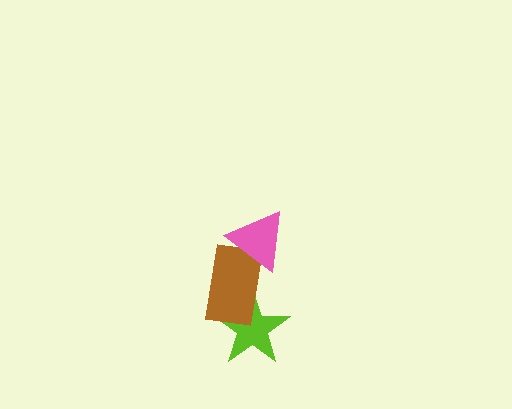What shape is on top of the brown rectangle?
The pink triangle is on top of the brown rectangle.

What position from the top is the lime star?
The lime star is 3rd from the top.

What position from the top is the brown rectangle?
The brown rectangle is 2nd from the top.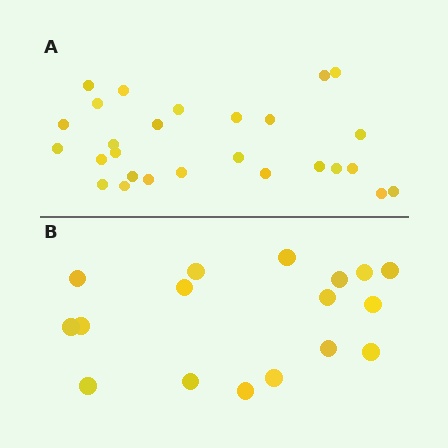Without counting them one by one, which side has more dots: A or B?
Region A (the top region) has more dots.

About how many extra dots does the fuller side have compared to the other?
Region A has roughly 10 or so more dots than region B.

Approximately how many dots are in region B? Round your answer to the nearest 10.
About 20 dots. (The exact count is 17, which rounds to 20.)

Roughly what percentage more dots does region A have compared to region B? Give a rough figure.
About 60% more.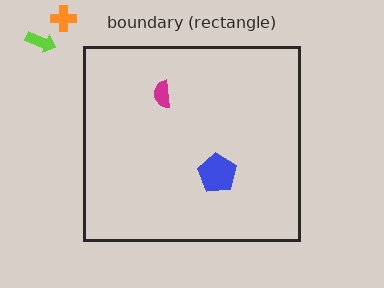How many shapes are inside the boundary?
2 inside, 2 outside.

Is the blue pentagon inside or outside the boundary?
Inside.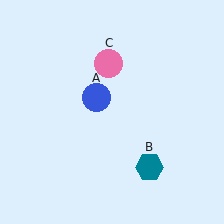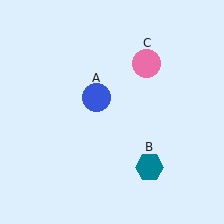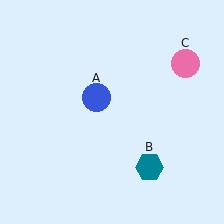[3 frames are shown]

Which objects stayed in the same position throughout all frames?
Blue circle (object A) and teal hexagon (object B) remained stationary.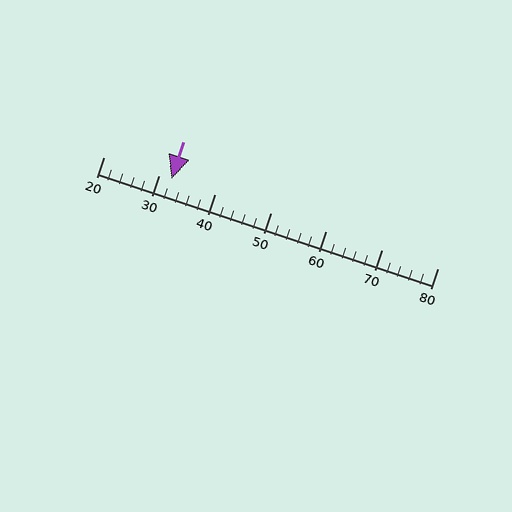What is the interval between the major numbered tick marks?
The major tick marks are spaced 10 units apart.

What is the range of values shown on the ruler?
The ruler shows values from 20 to 80.